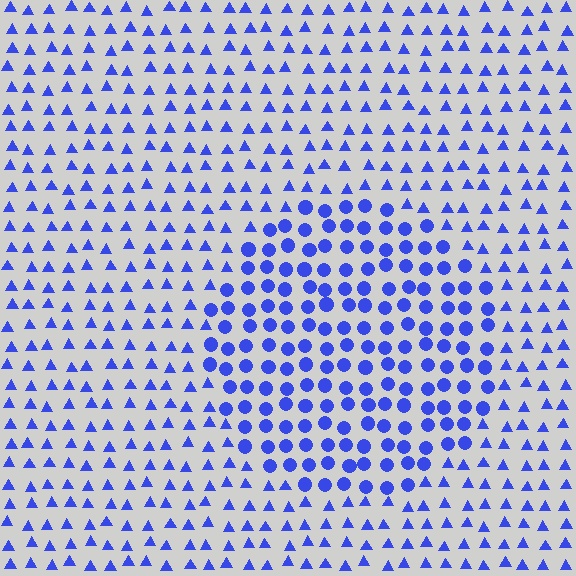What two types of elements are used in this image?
The image uses circles inside the circle region and triangles outside it.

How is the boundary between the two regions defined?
The boundary is defined by a change in element shape: circles inside vs. triangles outside. All elements share the same color and spacing.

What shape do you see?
I see a circle.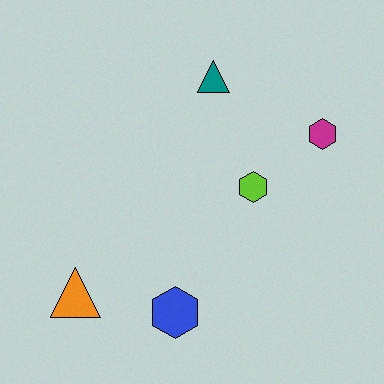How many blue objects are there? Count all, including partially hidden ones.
There is 1 blue object.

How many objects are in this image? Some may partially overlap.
There are 5 objects.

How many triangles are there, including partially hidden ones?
There are 2 triangles.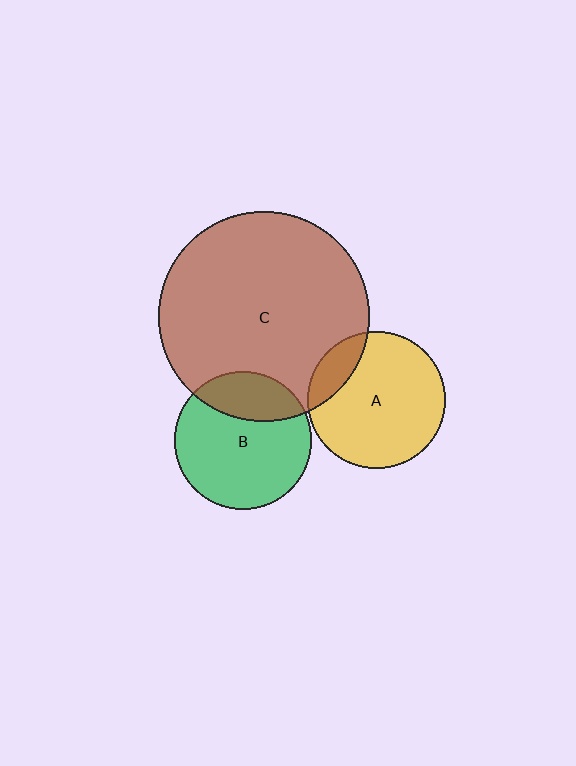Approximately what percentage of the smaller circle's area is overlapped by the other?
Approximately 15%.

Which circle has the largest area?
Circle C (brown).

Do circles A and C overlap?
Yes.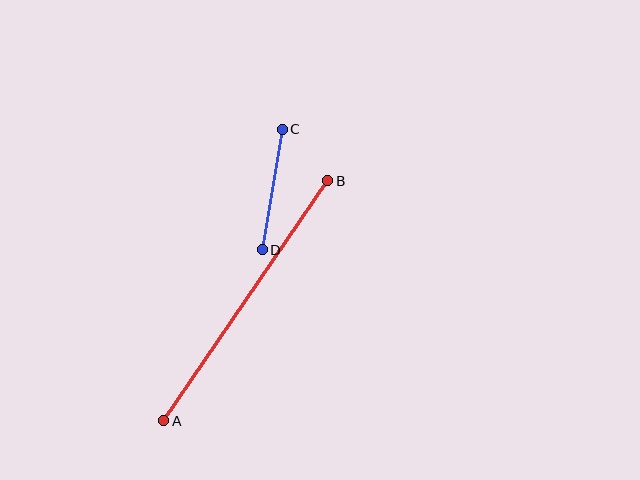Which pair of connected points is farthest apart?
Points A and B are farthest apart.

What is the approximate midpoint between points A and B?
The midpoint is at approximately (246, 301) pixels.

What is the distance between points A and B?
The distance is approximately 291 pixels.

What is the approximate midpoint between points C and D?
The midpoint is at approximately (272, 189) pixels.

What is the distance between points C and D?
The distance is approximately 123 pixels.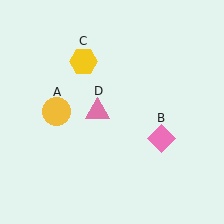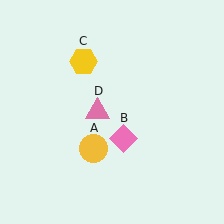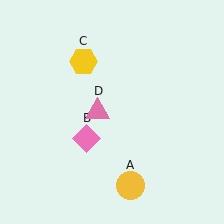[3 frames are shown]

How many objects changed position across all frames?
2 objects changed position: yellow circle (object A), pink diamond (object B).